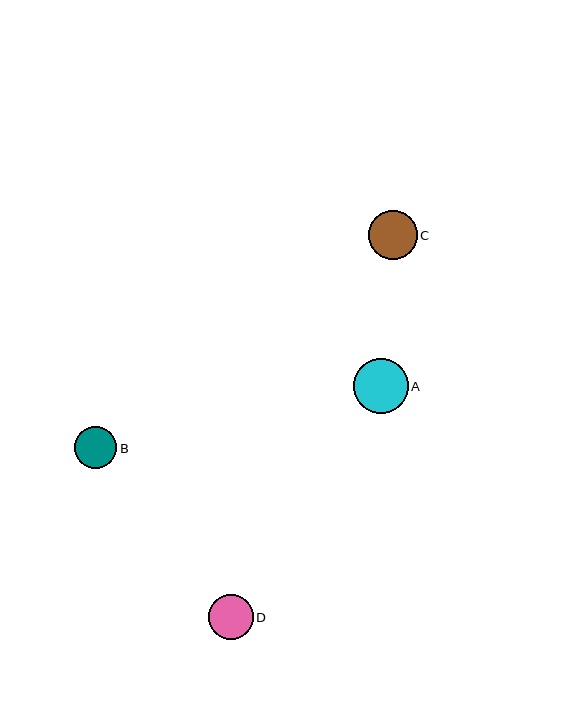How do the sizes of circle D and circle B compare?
Circle D and circle B are approximately the same size.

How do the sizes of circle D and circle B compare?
Circle D and circle B are approximately the same size.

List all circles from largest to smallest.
From largest to smallest: A, C, D, B.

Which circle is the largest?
Circle A is the largest with a size of approximately 54 pixels.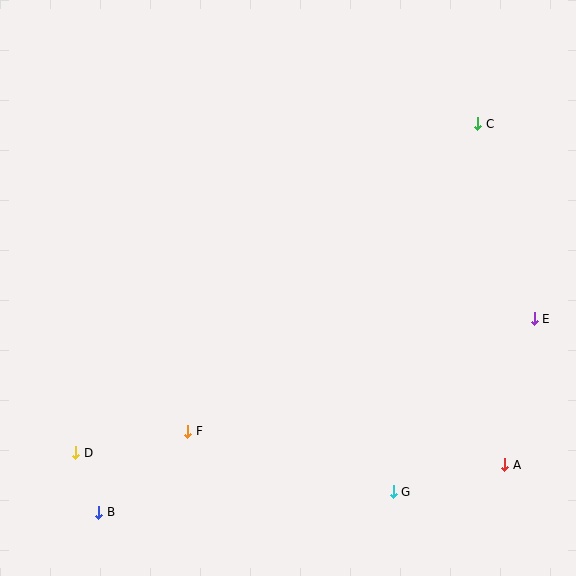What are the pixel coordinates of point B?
Point B is at (99, 512).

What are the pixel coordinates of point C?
Point C is at (478, 124).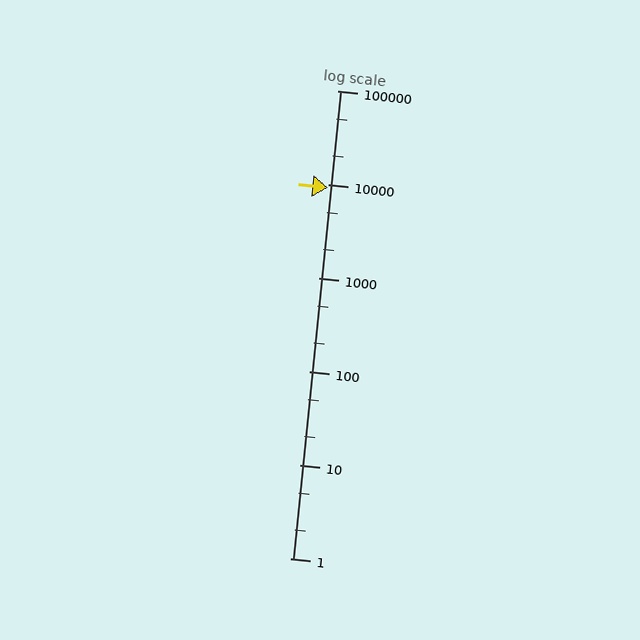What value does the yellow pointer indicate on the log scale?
The pointer indicates approximately 9200.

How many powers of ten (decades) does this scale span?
The scale spans 5 decades, from 1 to 100000.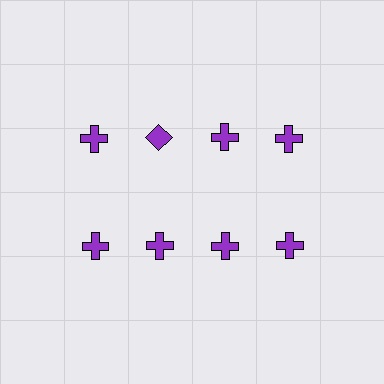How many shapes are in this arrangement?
There are 8 shapes arranged in a grid pattern.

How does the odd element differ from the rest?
It has a different shape: diamond instead of cross.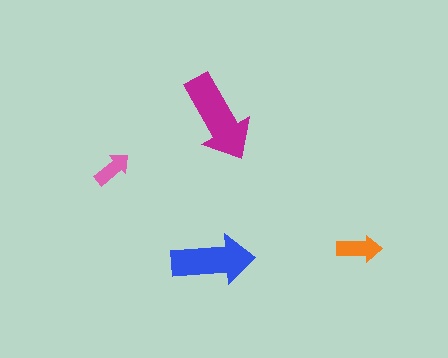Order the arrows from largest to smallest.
the magenta one, the blue one, the orange one, the pink one.